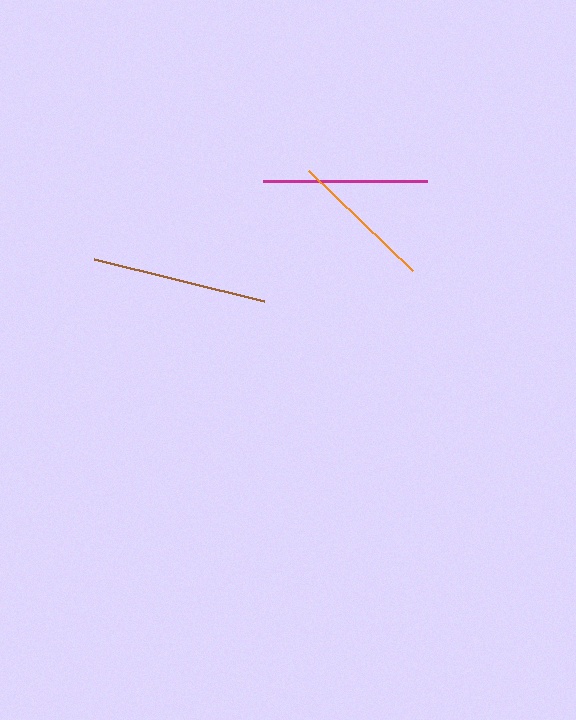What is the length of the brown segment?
The brown segment is approximately 176 pixels long.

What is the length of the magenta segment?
The magenta segment is approximately 164 pixels long.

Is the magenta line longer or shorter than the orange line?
The magenta line is longer than the orange line.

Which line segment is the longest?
The brown line is the longest at approximately 176 pixels.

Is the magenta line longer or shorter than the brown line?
The brown line is longer than the magenta line.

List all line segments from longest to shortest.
From longest to shortest: brown, magenta, orange.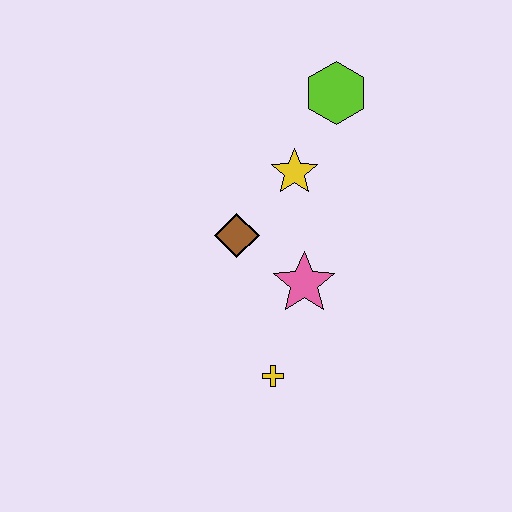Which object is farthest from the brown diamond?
The lime hexagon is farthest from the brown diamond.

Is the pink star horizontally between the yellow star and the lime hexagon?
Yes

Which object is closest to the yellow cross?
The pink star is closest to the yellow cross.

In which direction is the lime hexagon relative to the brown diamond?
The lime hexagon is above the brown diamond.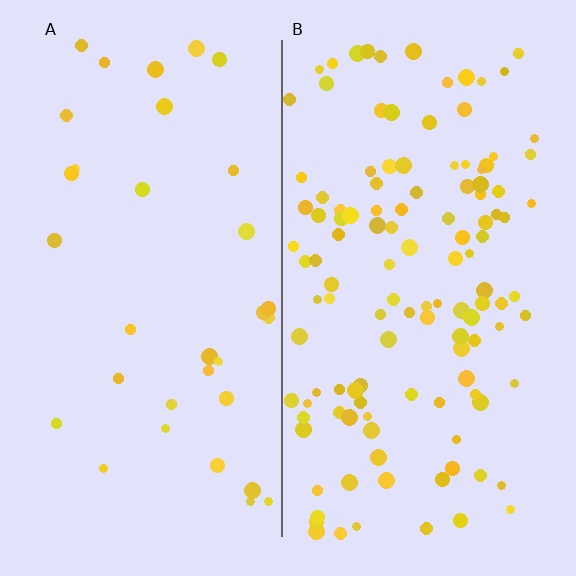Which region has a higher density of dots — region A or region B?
B (the right).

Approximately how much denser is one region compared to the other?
Approximately 3.7× — region B over region A.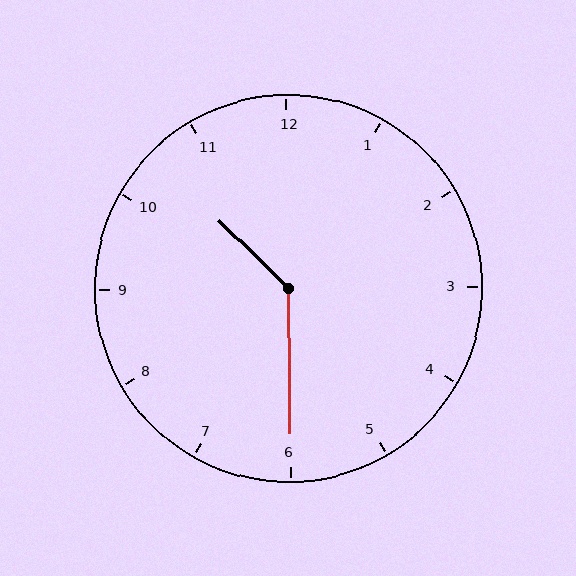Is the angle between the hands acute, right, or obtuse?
It is obtuse.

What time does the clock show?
10:30.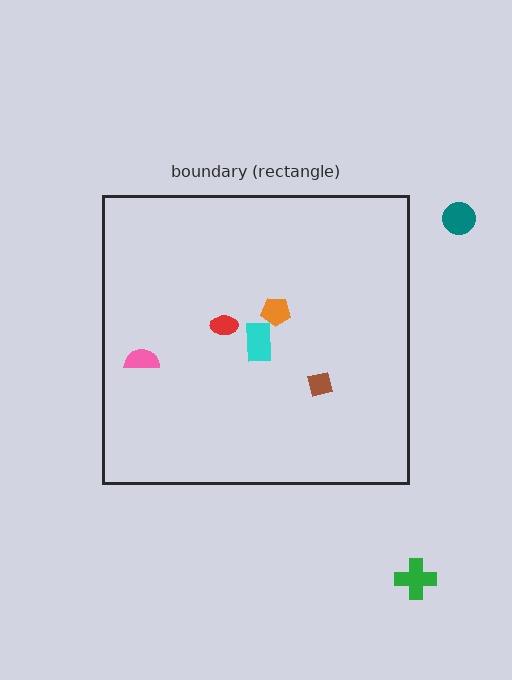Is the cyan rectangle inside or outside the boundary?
Inside.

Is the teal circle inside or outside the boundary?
Outside.